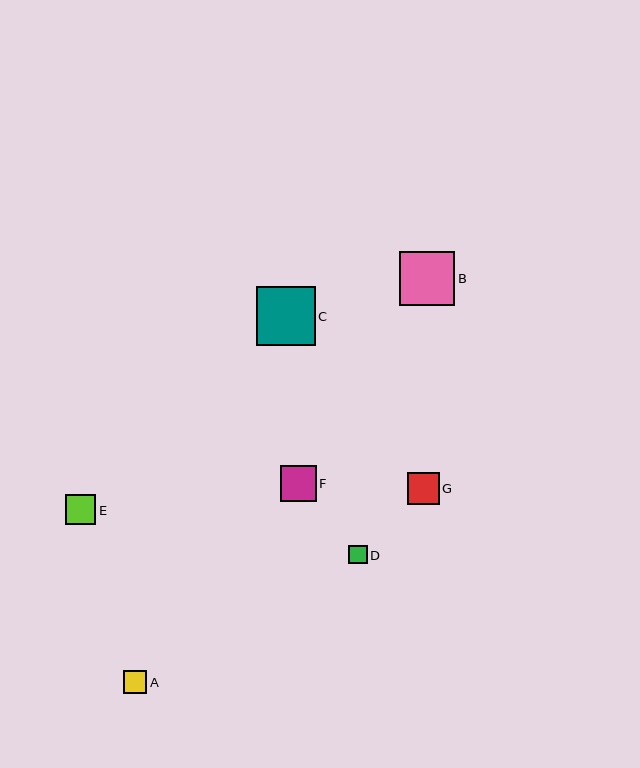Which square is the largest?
Square C is the largest with a size of approximately 59 pixels.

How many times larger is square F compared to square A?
Square F is approximately 1.6 times the size of square A.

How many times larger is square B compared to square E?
Square B is approximately 1.8 times the size of square E.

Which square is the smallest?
Square D is the smallest with a size of approximately 19 pixels.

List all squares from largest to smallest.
From largest to smallest: C, B, F, G, E, A, D.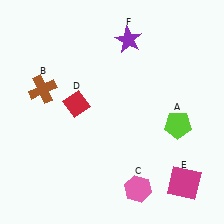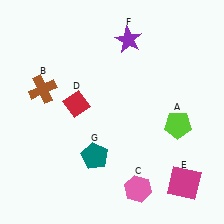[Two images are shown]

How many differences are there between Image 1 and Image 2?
There is 1 difference between the two images.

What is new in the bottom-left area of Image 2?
A teal pentagon (G) was added in the bottom-left area of Image 2.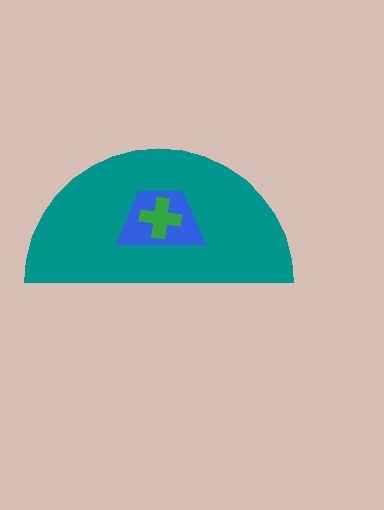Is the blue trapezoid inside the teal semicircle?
Yes.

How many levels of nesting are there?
3.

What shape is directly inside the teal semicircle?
The blue trapezoid.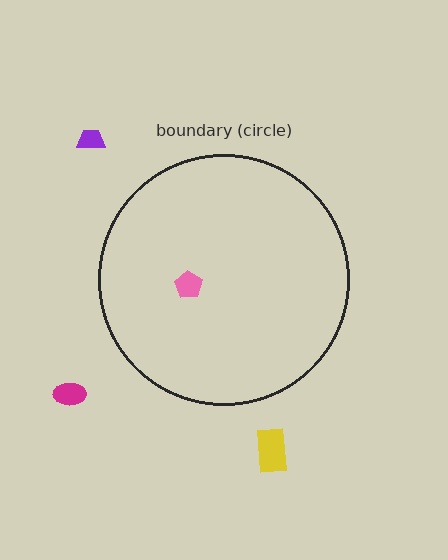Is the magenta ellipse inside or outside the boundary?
Outside.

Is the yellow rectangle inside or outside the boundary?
Outside.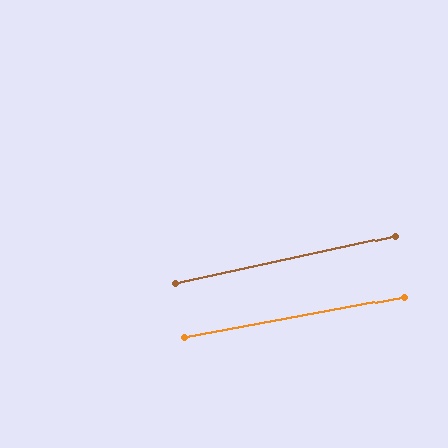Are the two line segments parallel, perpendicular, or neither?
Parallel — their directions differ by only 1.8°.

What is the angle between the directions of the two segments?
Approximately 2 degrees.